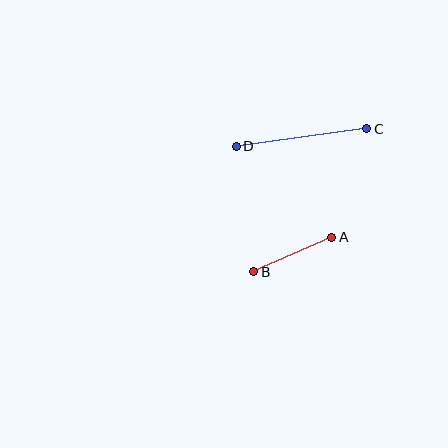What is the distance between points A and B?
The distance is approximately 86 pixels.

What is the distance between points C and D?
The distance is approximately 131 pixels.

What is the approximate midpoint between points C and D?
The midpoint is at approximately (302, 138) pixels.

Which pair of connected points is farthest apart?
Points C and D are farthest apart.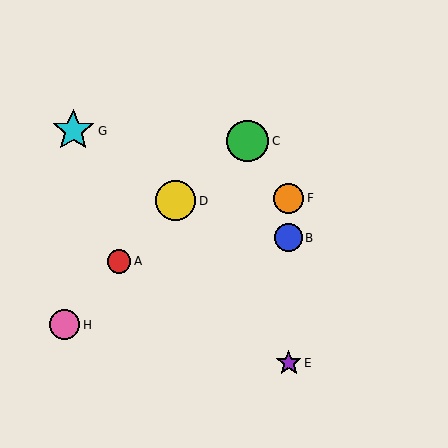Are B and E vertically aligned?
Yes, both are at x≈289.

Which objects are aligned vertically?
Objects B, E, F are aligned vertically.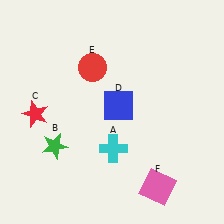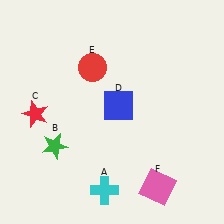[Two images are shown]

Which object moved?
The cyan cross (A) moved down.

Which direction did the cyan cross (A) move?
The cyan cross (A) moved down.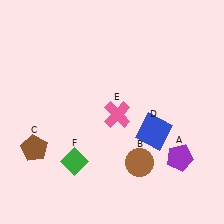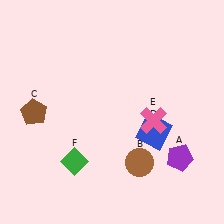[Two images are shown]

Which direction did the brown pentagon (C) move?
The brown pentagon (C) moved up.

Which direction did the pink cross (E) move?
The pink cross (E) moved right.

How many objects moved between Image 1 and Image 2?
2 objects moved between the two images.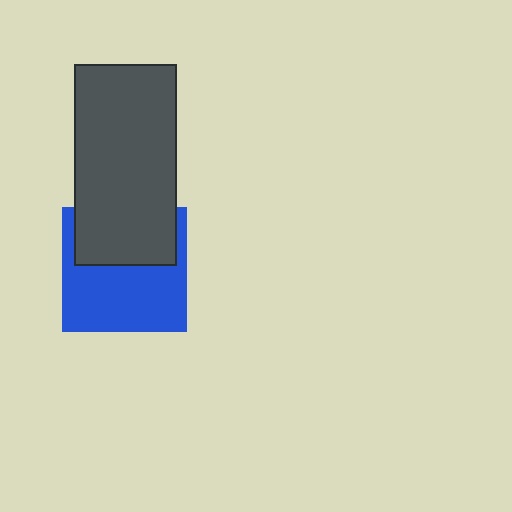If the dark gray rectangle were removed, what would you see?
You would see the complete blue square.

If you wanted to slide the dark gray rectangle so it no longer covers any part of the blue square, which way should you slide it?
Slide it up — that is the most direct way to separate the two shapes.